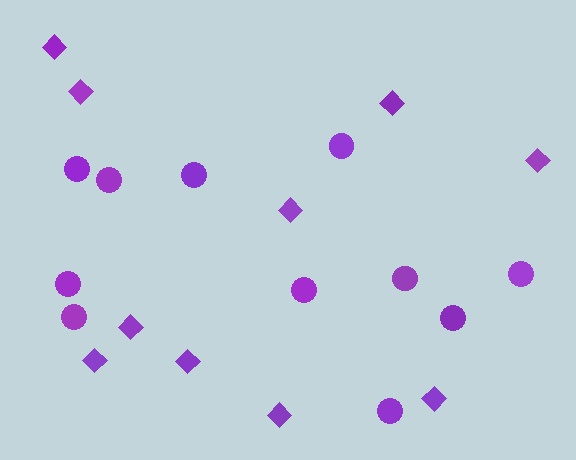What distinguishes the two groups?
There are 2 groups: one group of diamonds (10) and one group of circles (11).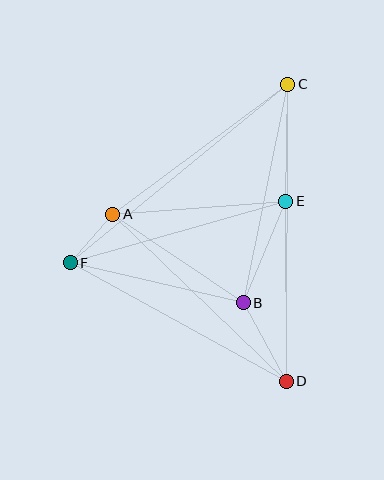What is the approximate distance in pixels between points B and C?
The distance between B and C is approximately 223 pixels.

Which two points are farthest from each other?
Points C and D are farthest from each other.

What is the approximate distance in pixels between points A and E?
The distance between A and E is approximately 173 pixels.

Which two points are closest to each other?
Points A and F are closest to each other.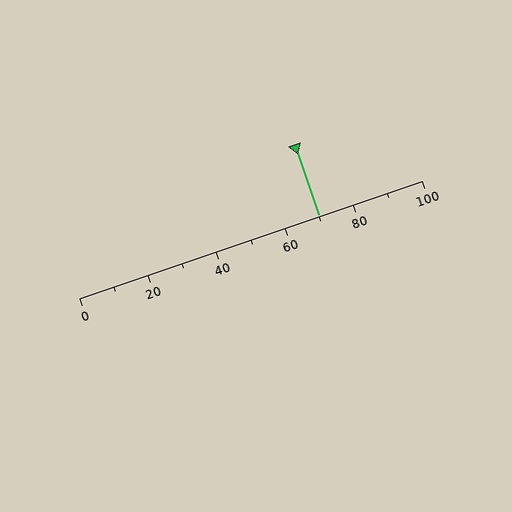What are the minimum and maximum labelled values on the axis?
The axis runs from 0 to 100.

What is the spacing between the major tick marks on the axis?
The major ticks are spaced 20 apart.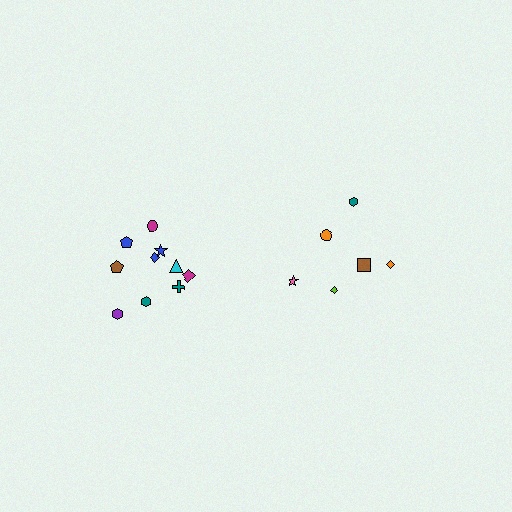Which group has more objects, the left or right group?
The left group.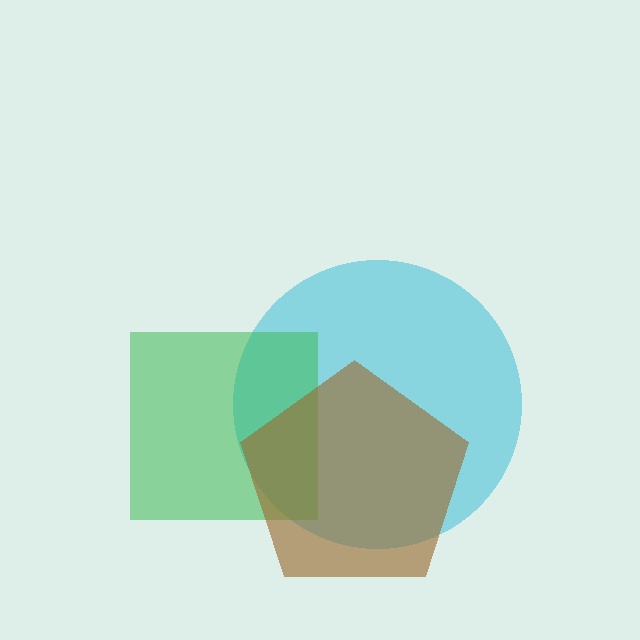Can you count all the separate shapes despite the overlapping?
Yes, there are 3 separate shapes.